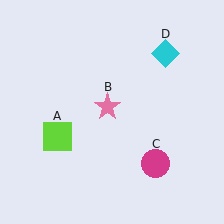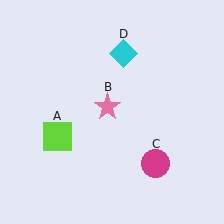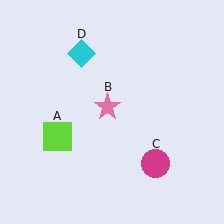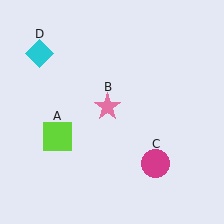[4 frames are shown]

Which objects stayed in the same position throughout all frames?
Lime square (object A) and pink star (object B) and magenta circle (object C) remained stationary.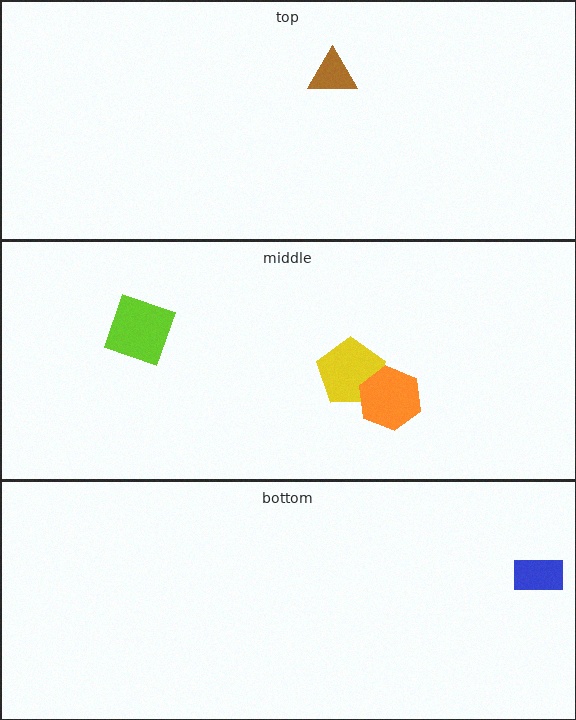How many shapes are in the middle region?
3.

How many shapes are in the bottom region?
1.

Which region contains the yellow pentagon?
The middle region.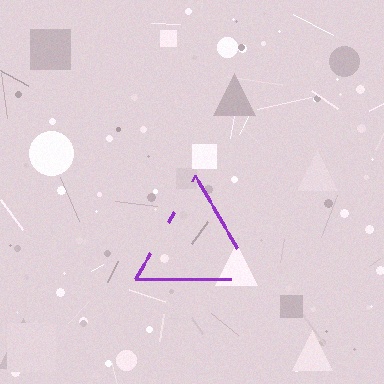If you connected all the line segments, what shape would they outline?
They would outline a triangle.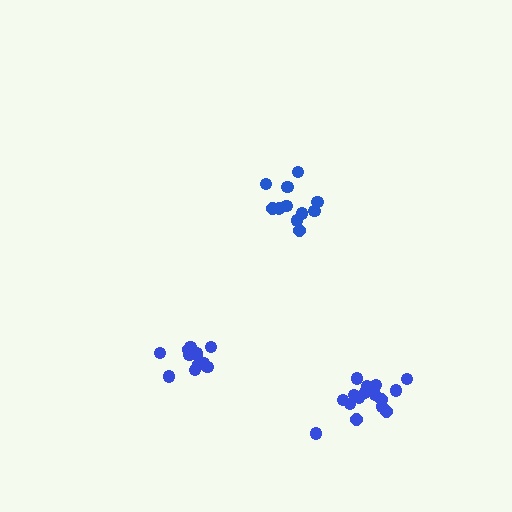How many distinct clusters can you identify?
There are 3 distinct clusters.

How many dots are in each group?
Group 1: 12 dots, Group 2: 11 dots, Group 3: 17 dots (40 total).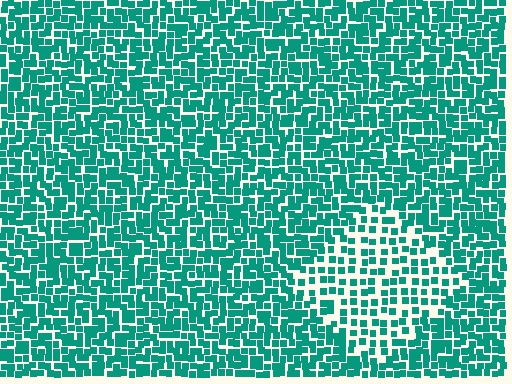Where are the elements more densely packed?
The elements are more densely packed outside the diamond boundary.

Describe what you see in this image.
The image contains small teal elements arranged at two different densities. A diamond-shaped region is visible where the elements are less densely packed than the surrounding area.